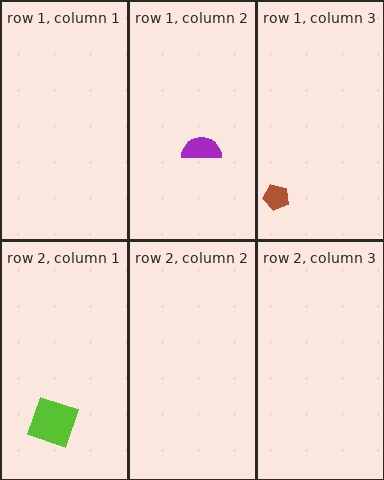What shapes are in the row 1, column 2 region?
The purple semicircle.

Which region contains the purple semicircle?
The row 1, column 2 region.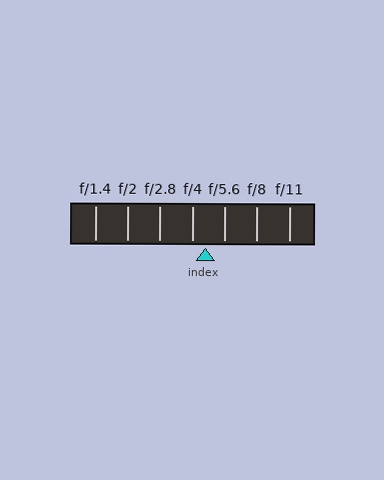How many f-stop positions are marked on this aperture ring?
There are 7 f-stop positions marked.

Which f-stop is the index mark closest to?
The index mark is closest to f/4.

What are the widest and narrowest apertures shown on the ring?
The widest aperture shown is f/1.4 and the narrowest is f/11.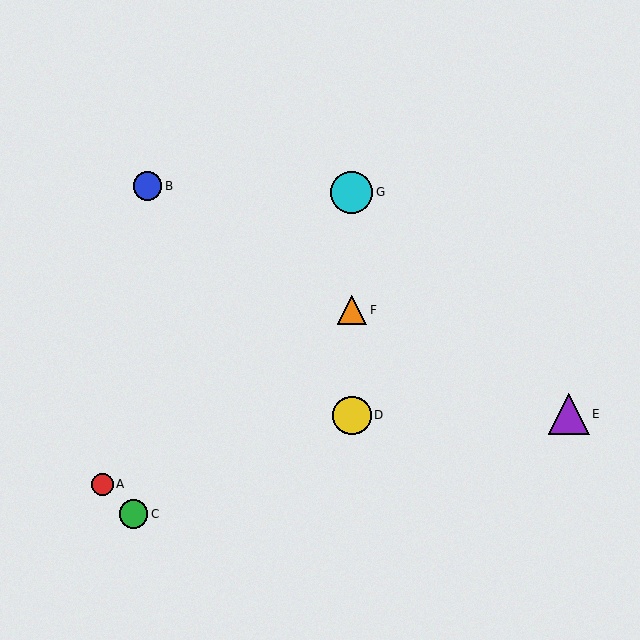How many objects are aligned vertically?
3 objects (D, F, G) are aligned vertically.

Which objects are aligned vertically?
Objects D, F, G are aligned vertically.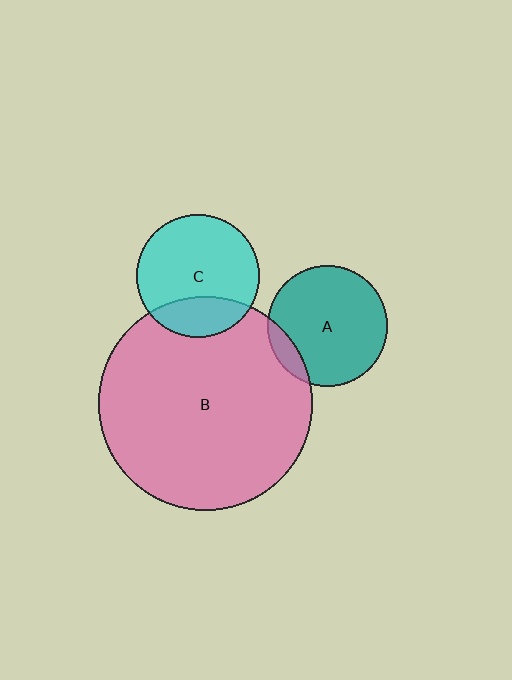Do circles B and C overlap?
Yes.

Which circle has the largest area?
Circle B (pink).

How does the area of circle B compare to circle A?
Approximately 3.2 times.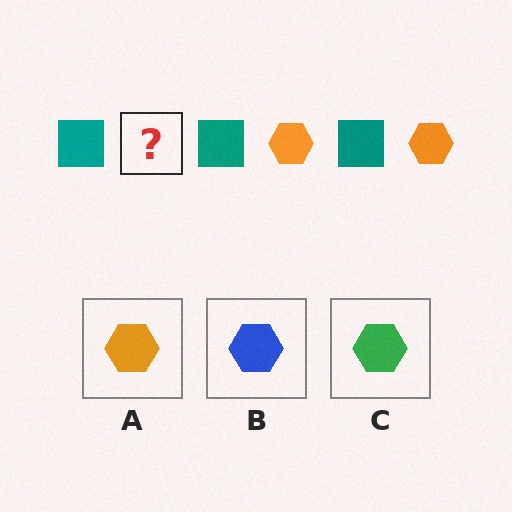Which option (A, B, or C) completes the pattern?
A.